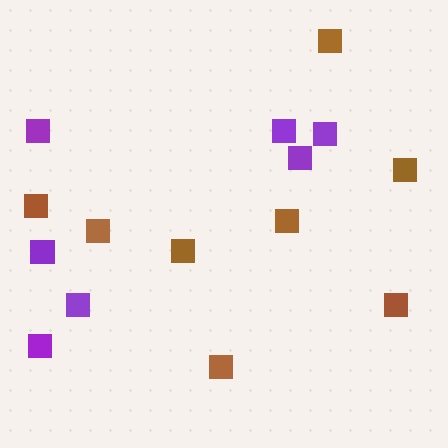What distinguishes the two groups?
There are 2 groups: one group of brown squares (8) and one group of purple squares (7).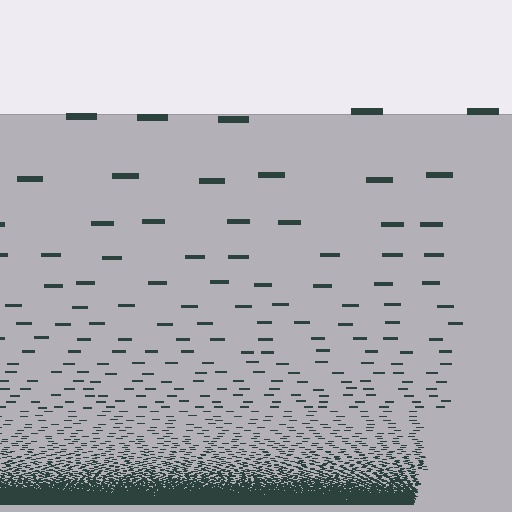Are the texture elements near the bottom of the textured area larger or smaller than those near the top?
Smaller. The gradient is inverted — elements near the bottom are smaller and denser.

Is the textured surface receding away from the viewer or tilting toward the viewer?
The surface appears to tilt toward the viewer. Texture elements get larger and sparser toward the top.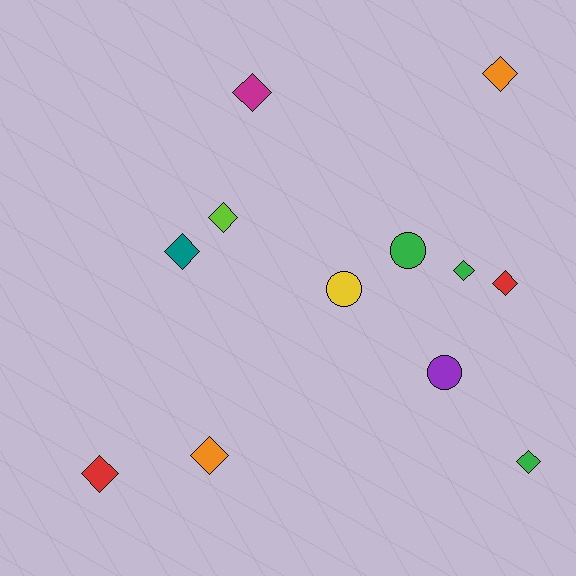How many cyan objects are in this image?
There are no cyan objects.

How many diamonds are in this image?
There are 9 diamonds.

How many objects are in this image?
There are 12 objects.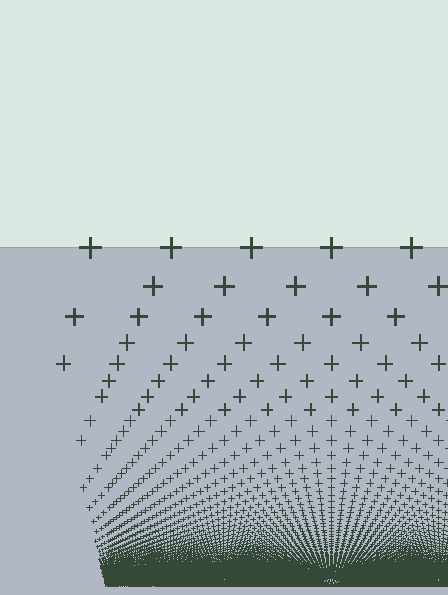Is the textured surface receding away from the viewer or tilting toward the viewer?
The surface appears to tilt toward the viewer. Texture elements get larger and sparser toward the top.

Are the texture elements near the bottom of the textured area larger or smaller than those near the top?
Smaller. The gradient is inverted — elements near the bottom are smaller and denser.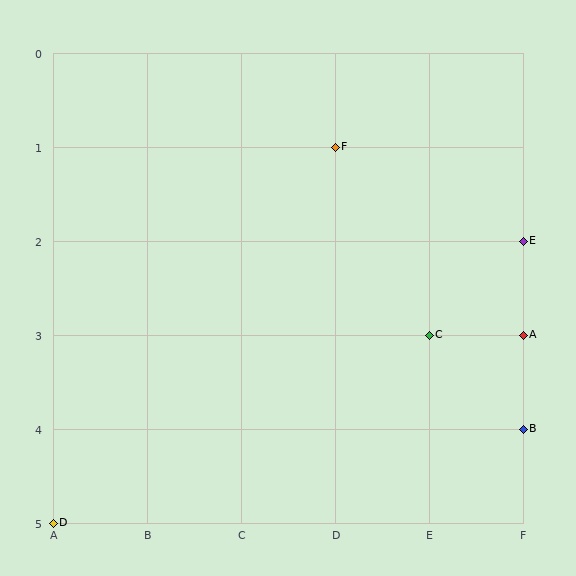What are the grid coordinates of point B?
Point B is at grid coordinates (F, 4).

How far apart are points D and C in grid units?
Points D and C are 4 columns and 2 rows apart (about 4.5 grid units diagonally).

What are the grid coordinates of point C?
Point C is at grid coordinates (E, 3).